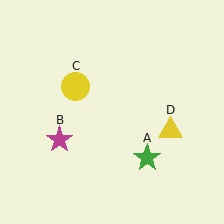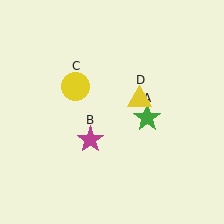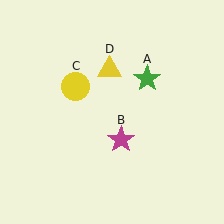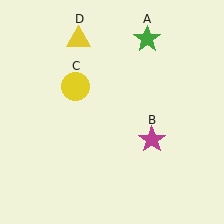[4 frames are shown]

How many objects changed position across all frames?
3 objects changed position: green star (object A), magenta star (object B), yellow triangle (object D).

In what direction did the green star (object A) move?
The green star (object A) moved up.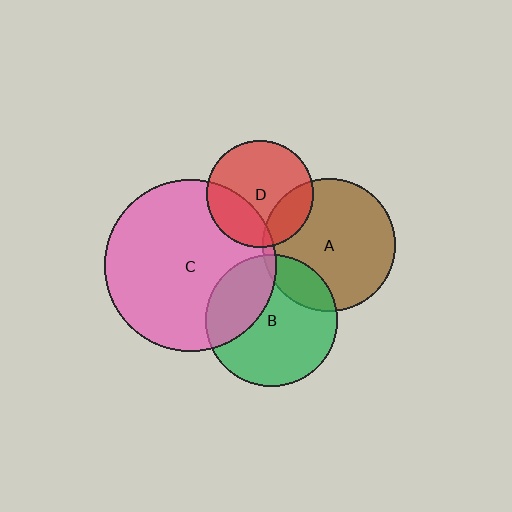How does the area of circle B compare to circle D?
Approximately 1.5 times.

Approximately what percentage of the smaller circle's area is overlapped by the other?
Approximately 30%.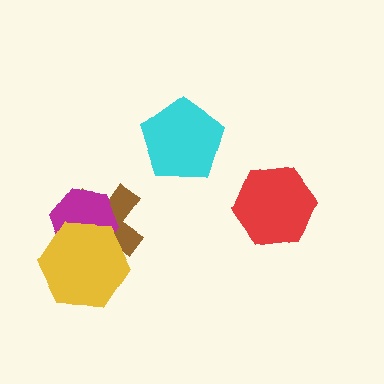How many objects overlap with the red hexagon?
0 objects overlap with the red hexagon.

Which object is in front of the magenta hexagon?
The yellow hexagon is in front of the magenta hexagon.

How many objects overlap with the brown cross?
2 objects overlap with the brown cross.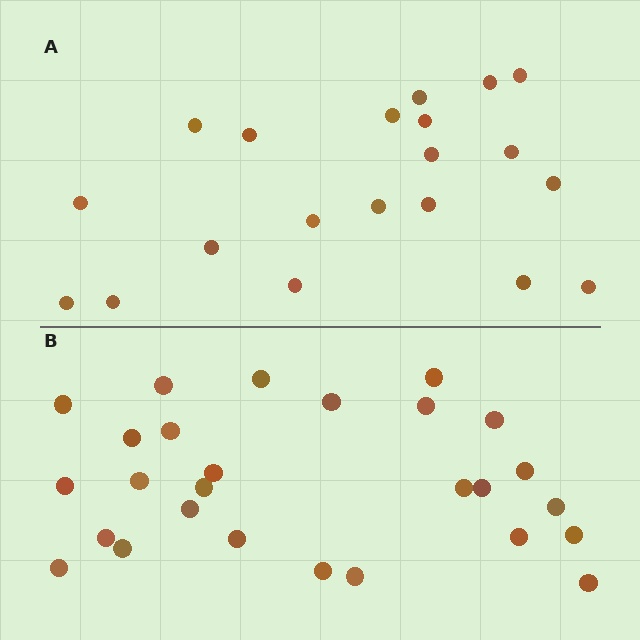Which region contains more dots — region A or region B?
Region B (the bottom region) has more dots.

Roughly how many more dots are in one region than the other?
Region B has roughly 8 or so more dots than region A.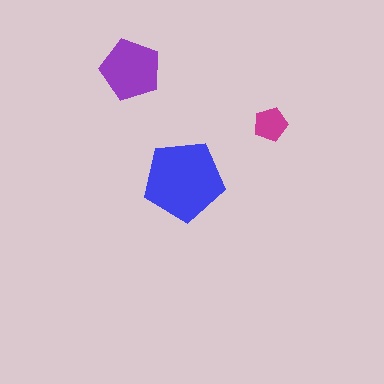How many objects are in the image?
There are 3 objects in the image.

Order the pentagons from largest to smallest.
the blue one, the purple one, the magenta one.